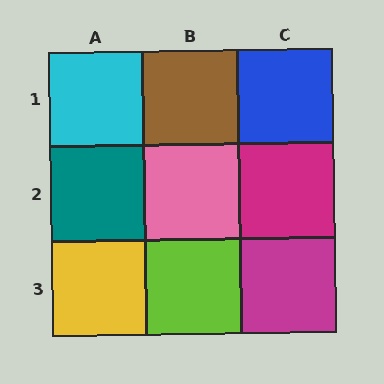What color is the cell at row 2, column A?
Teal.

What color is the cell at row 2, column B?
Pink.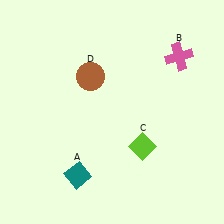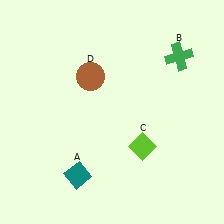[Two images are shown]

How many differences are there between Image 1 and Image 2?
There is 1 difference between the two images.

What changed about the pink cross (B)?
In Image 1, B is pink. In Image 2, it changed to green.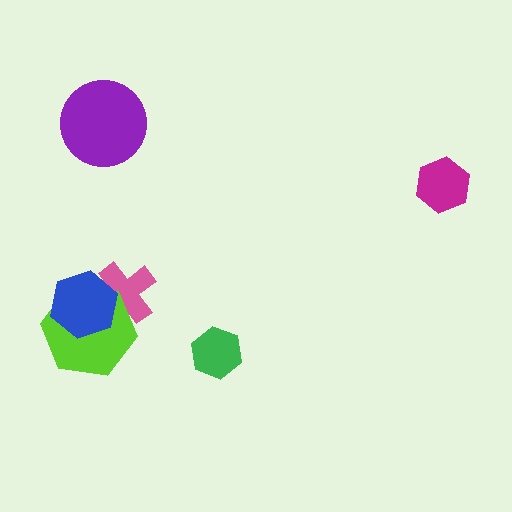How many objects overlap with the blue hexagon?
2 objects overlap with the blue hexagon.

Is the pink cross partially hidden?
Yes, it is partially covered by another shape.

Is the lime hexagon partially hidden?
Yes, it is partially covered by another shape.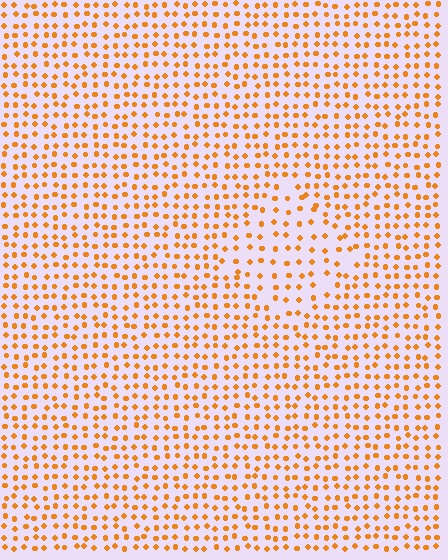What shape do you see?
I see a diamond.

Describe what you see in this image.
The image contains small orange elements arranged at two different densities. A diamond-shaped region is visible where the elements are less densely packed than the surrounding area.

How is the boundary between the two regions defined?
The boundary is defined by a change in element density (approximately 1.6x ratio). All elements are the same color, size, and shape.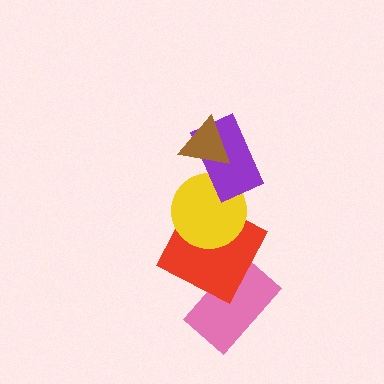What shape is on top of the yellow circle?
The purple rectangle is on top of the yellow circle.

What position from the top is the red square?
The red square is 4th from the top.